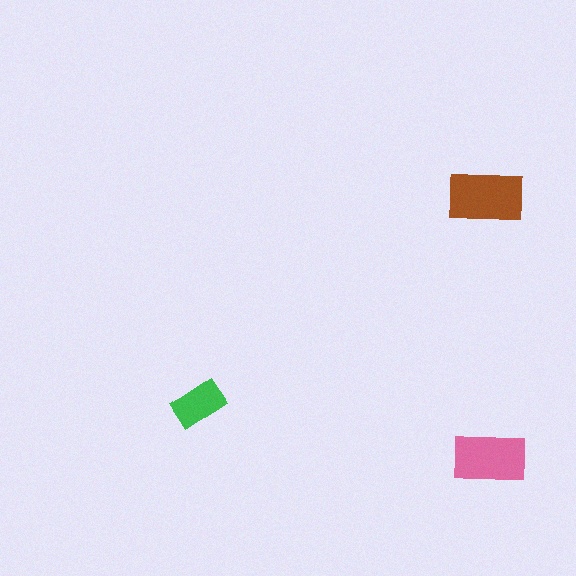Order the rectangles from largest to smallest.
the brown one, the pink one, the green one.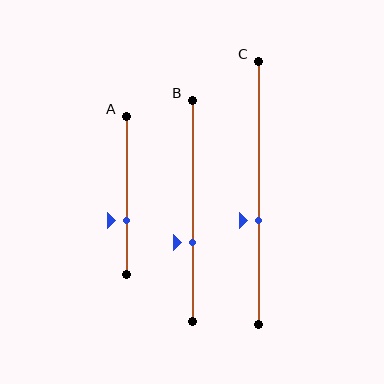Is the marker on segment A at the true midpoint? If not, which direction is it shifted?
No, the marker on segment A is shifted downward by about 16% of the segment length.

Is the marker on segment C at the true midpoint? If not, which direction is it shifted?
No, the marker on segment C is shifted downward by about 11% of the segment length.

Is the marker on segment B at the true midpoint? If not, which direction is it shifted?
No, the marker on segment B is shifted downward by about 14% of the segment length.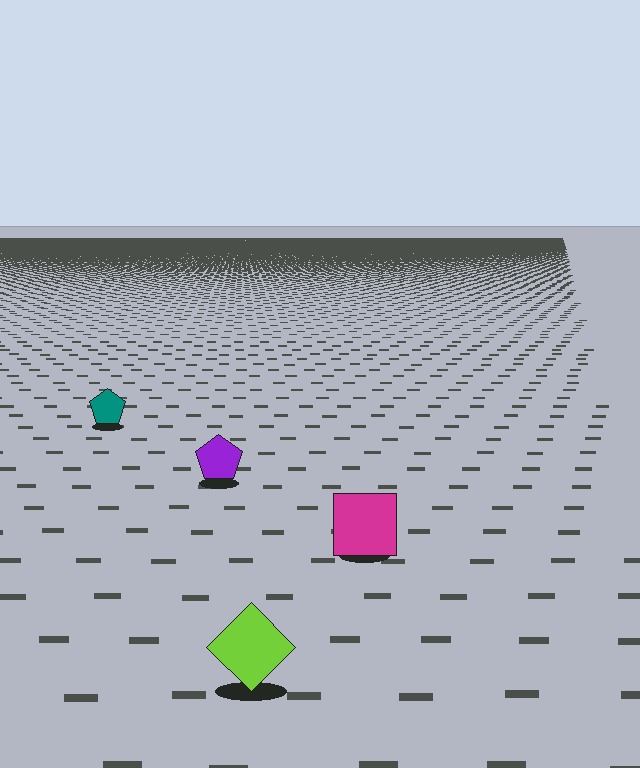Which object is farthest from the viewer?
The teal pentagon is farthest from the viewer. It appears smaller and the ground texture around it is denser.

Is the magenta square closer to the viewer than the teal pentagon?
Yes. The magenta square is closer — you can tell from the texture gradient: the ground texture is coarser near it.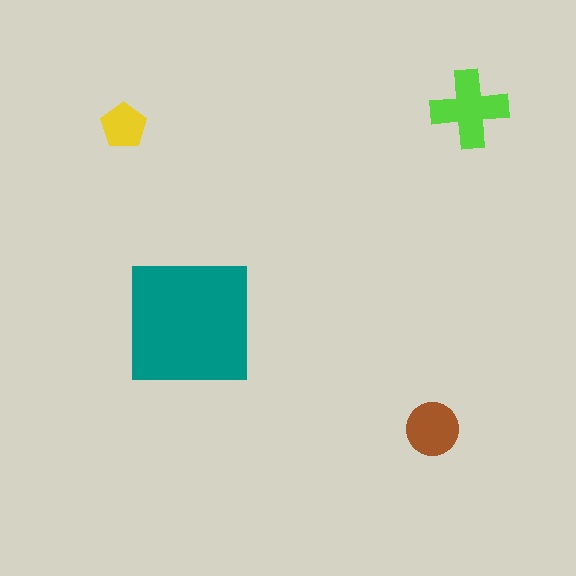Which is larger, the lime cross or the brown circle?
The lime cross.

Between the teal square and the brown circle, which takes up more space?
The teal square.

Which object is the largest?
The teal square.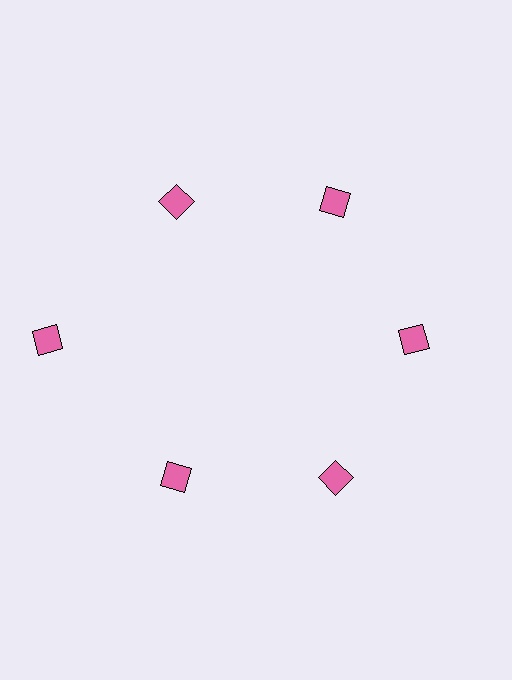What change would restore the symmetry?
The symmetry would be restored by moving it inward, back onto the ring so that all 6 diamonds sit at equal angles and equal distance from the center.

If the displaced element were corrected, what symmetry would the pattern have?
It would have 6-fold rotational symmetry — the pattern would map onto itself every 60 degrees.